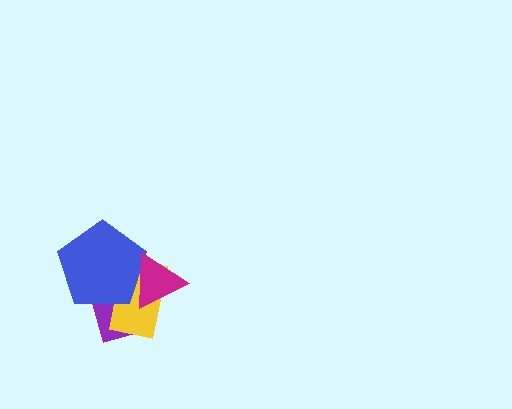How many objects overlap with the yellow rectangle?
3 objects overlap with the yellow rectangle.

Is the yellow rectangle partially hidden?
Yes, it is partially covered by another shape.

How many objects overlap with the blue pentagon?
3 objects overlap with the blue pentagon.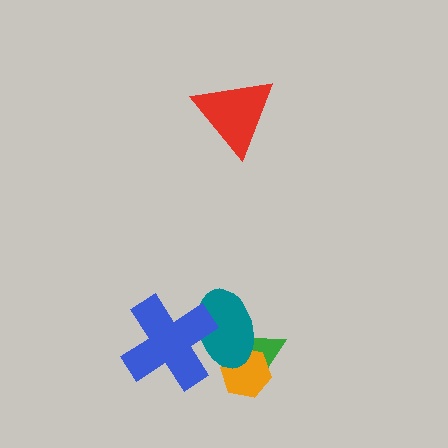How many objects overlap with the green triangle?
2 objects overlap with the green triangle.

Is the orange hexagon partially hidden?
Yes, it is partially covered by another shape.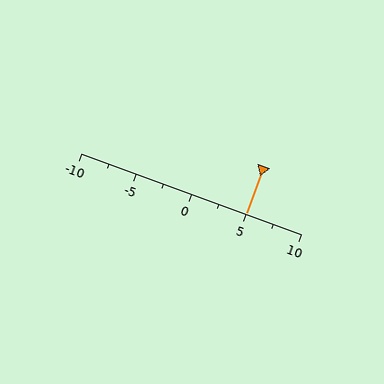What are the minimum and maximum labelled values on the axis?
The axis runs from -10 to 10.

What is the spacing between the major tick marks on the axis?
The major ticks are spaced 5 apart.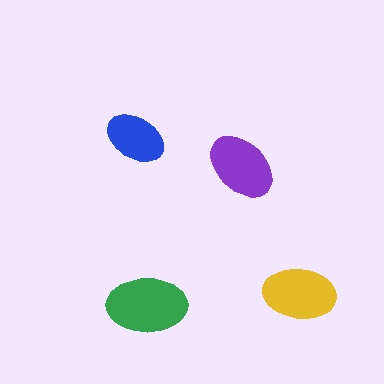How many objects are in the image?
There are 4 objects in the image.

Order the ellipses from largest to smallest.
the green one, the yellow one, the purple one, the blue one.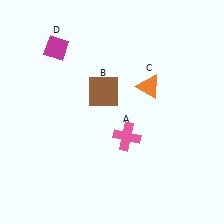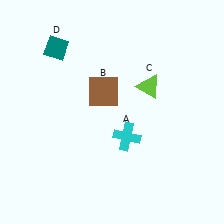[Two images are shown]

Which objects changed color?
A changed from pink to cyan. C changed from orange to lime. D changed from magenta to teal.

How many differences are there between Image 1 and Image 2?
There are 3 differences between the two images.